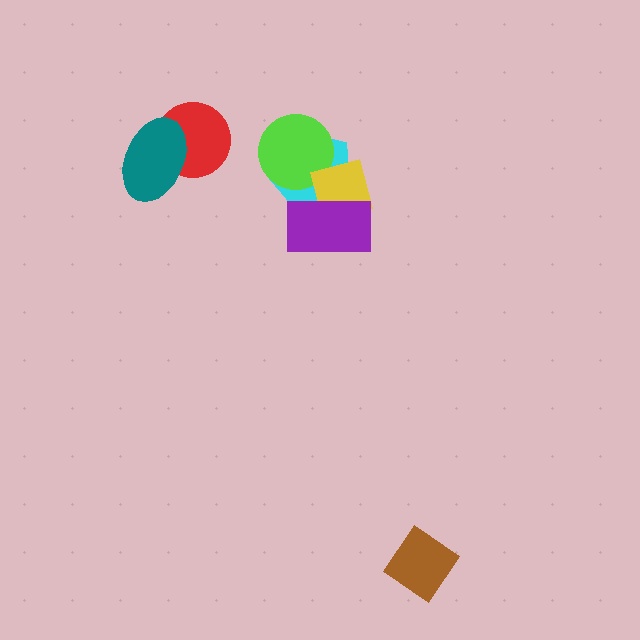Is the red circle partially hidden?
Yes, it is partially covered by another shape.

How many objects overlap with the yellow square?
3 objects overlap with the yellow square.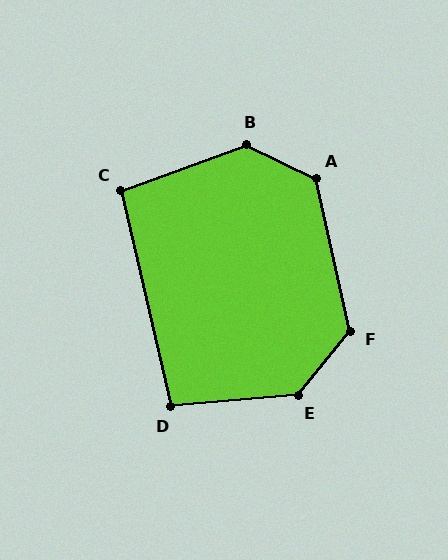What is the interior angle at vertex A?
Approximately 129 degrees (obtuse).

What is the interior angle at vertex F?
Approximately 128 degrees (obtuse).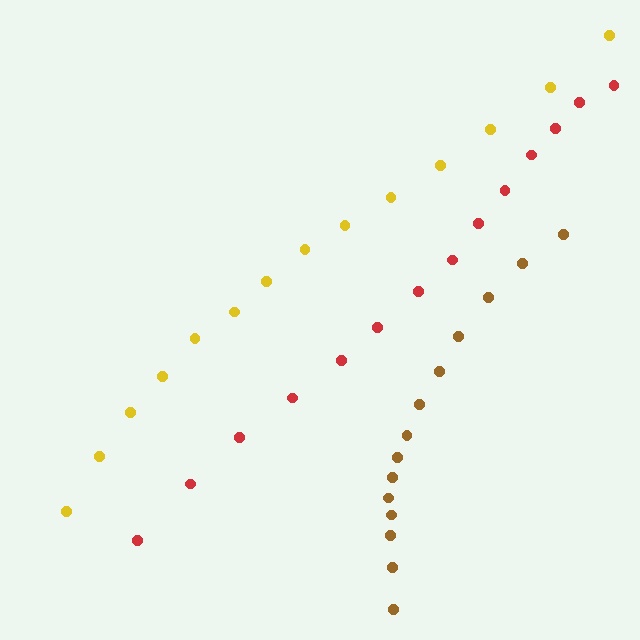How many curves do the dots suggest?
There are 3 distinct paths.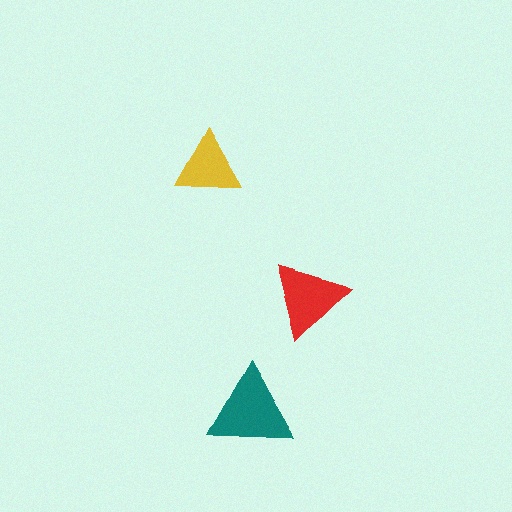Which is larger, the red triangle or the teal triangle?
The teal one.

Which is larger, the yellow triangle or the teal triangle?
The teal one.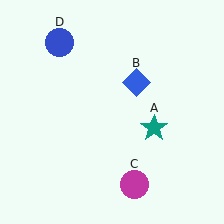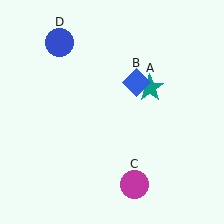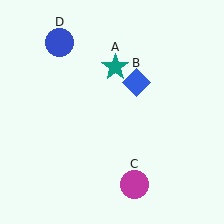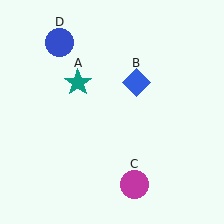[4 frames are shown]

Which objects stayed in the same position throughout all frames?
Blue diamond (object B) and magenta circle (object C) and blue circle (object D) remained stationary.